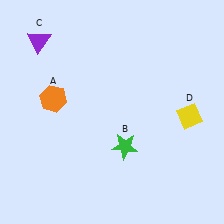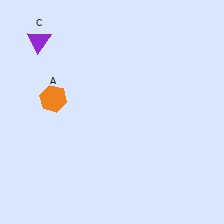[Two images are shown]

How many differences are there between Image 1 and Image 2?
There are 2 differences between the two images.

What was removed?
The green star (B), the yellow diamond (D) were removed in Image 2.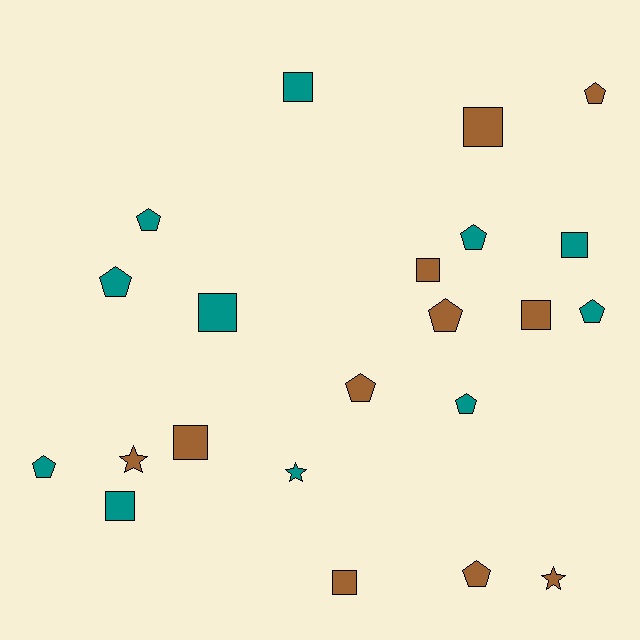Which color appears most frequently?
Teal, with 11 objects.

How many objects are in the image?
There are 22 objects.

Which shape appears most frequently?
Pentagon, with 10 objects.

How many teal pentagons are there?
There are 6 teal pentagons.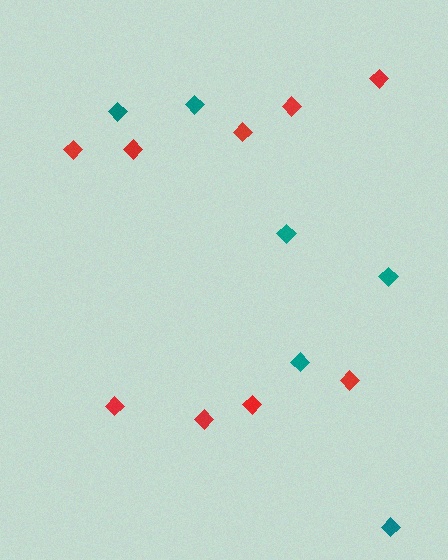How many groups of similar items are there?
There are 2 groups: one group of teal diamonds (6) and one group of red diamonds (9).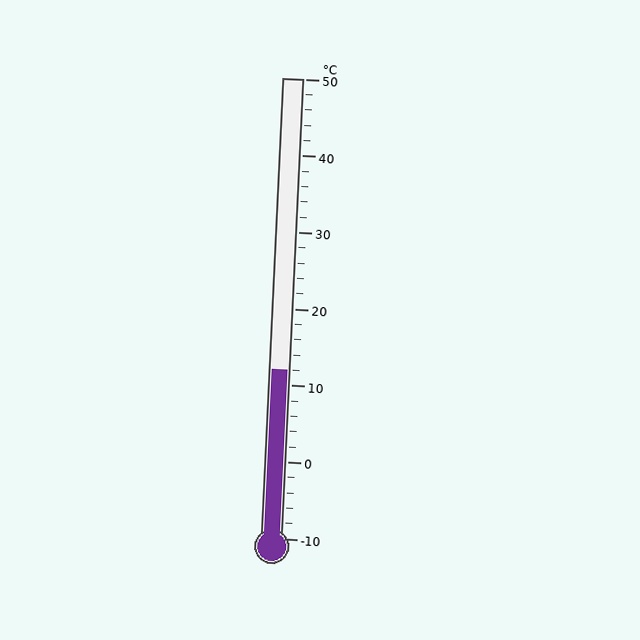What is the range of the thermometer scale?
The thermometer scale ranges from -10°C to 50°C.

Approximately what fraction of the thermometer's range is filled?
The thermometer is filled to approximately 35% of its range.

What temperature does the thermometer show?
The thermometer shows approximately 12°C.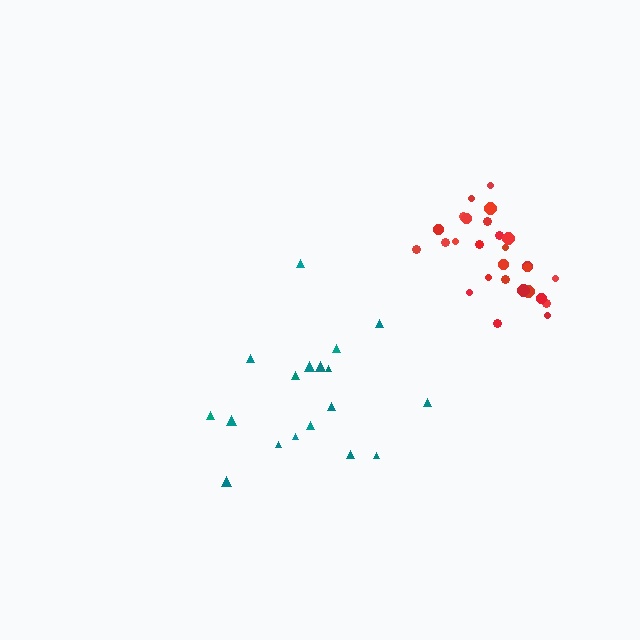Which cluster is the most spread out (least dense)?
Teal.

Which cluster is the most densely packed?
Red.